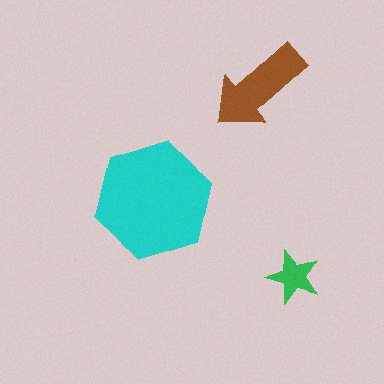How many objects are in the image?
There are 3 objects in the image.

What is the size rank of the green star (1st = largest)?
3rd.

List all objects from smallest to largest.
The green star, the brown arrow, the cyan hexagon.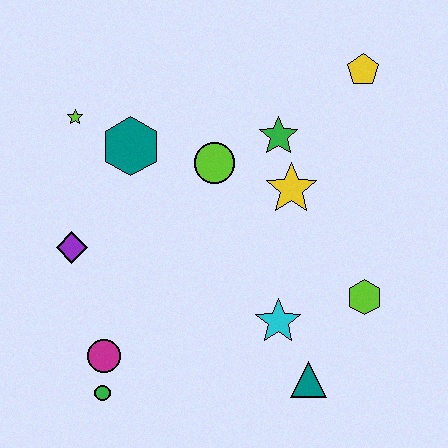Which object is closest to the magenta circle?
The green circle is closest to the magenta circle.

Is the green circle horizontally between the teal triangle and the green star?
No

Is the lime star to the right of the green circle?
No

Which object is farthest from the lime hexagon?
The lime star is farthest from the lime hexagon.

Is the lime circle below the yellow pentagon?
Yes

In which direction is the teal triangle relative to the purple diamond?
The teal triangle is to the right of the purple diamond.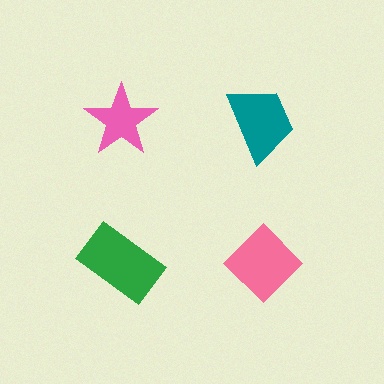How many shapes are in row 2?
2 shapes.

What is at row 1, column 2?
A teal trapezoid.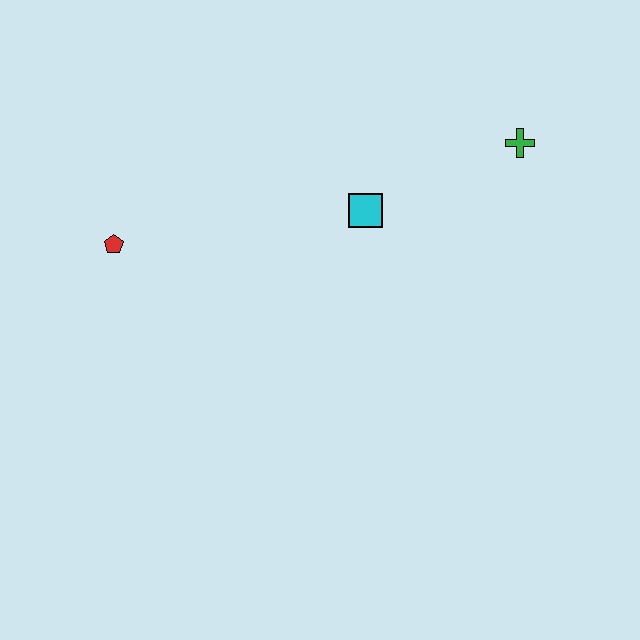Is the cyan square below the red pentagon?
No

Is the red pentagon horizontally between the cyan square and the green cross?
No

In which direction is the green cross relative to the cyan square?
The green cross is to the right of the cyan square.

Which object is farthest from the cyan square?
The red pentagon is farthest from the cyan square.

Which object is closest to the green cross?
The cyan square is closest to the green cross.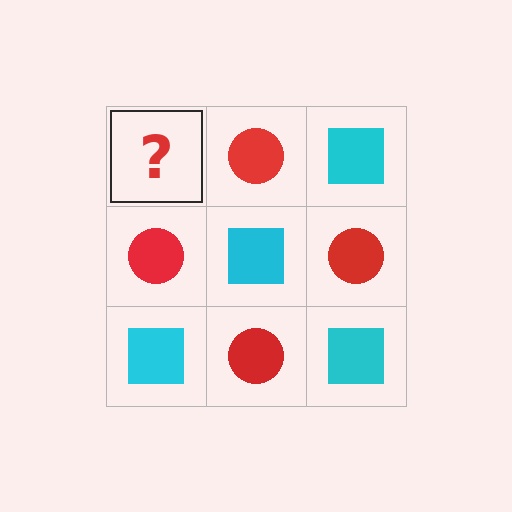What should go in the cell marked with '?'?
The missing cell should contain a cyan square.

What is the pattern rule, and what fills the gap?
The rule is that it alternates cyan square and red circle in a checkerboard pattern. The gap should be filled with a cyan square.